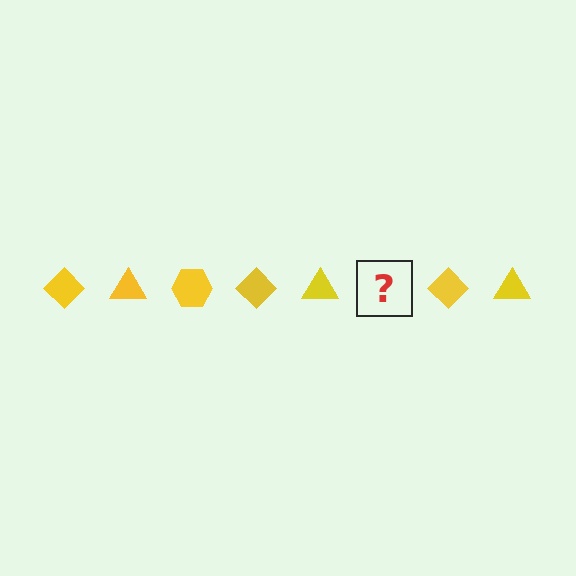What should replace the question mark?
The question mark should be replaced with a yellow hexagon.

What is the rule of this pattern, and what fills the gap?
The rule is that the pattern cycles through diamond, triangle, hexagon shapes in yellow. The gap should be filled with a yellow hexagon.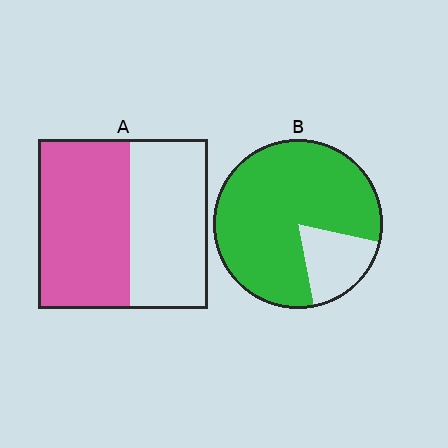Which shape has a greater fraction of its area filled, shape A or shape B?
Shape B.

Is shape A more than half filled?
Yes.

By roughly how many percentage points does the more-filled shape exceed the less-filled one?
By roughly 30 percentage points (B over A).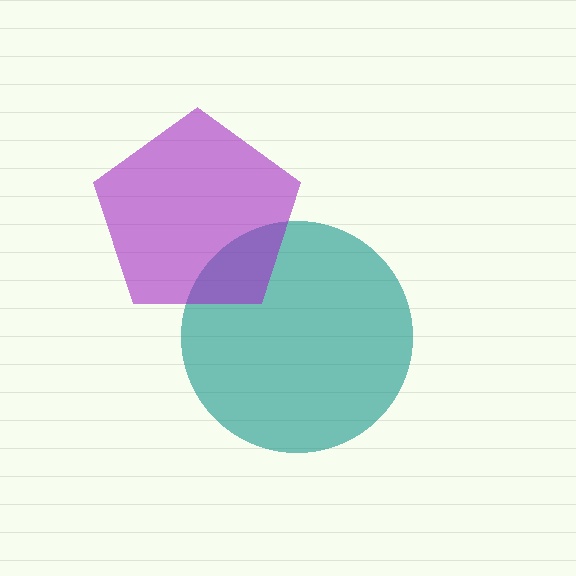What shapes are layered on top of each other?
The layered shapes are: a teal circle, a purple pentagon.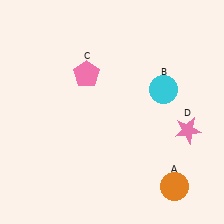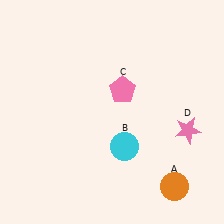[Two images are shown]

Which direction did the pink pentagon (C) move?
The pink pentagon (C) moved right.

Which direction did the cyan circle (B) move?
The cyan circle (B) moved down.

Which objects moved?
The objects that moved are: the cyan circle (B), the pink pentagon (C).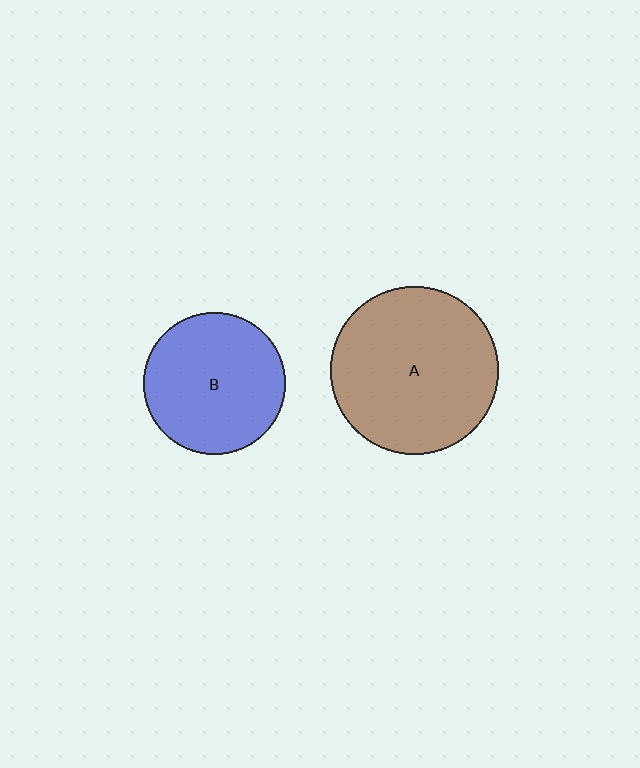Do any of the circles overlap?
No, none of the circles overlap.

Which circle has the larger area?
Circle A (brown).